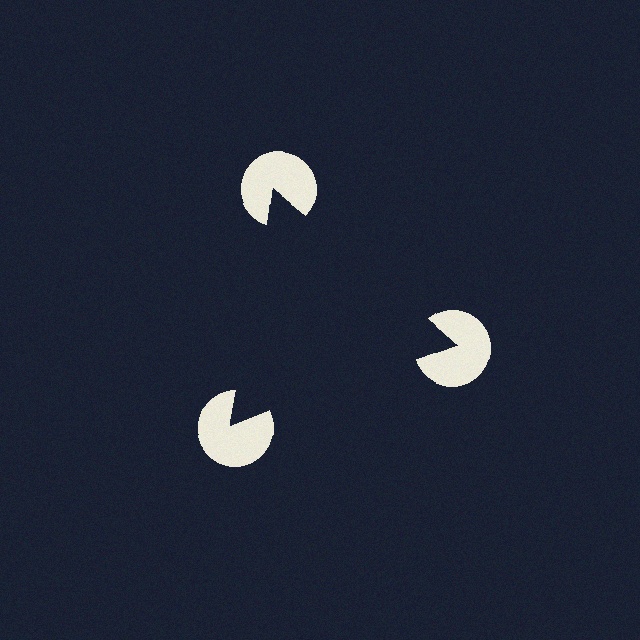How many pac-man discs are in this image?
There are 3 — one at each vertex of the illusory triangle.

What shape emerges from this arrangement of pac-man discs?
An illusory triangle — its edges are inferred from the aligned wedge cuts in the pac-man discs, not physically drawn.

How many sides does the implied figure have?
3 sides.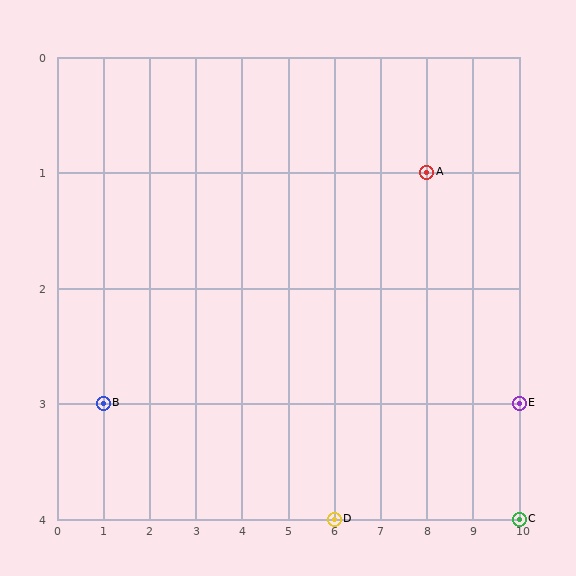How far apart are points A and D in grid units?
Points A and D are 2 columns and 3 rows apart (about 3.6 grid units diagonally).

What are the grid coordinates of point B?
Point B is at grid coordinates (1, 3).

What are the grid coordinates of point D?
Point D is at grid coordinates (6, 4).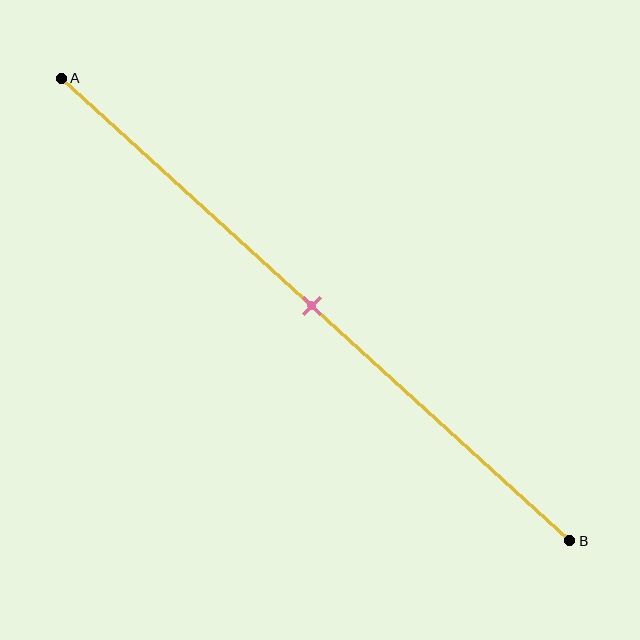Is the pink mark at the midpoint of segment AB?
Yes, the mark is approximately at the midpoint.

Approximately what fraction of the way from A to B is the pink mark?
The pink mark is approximately 50% of the way from A to B.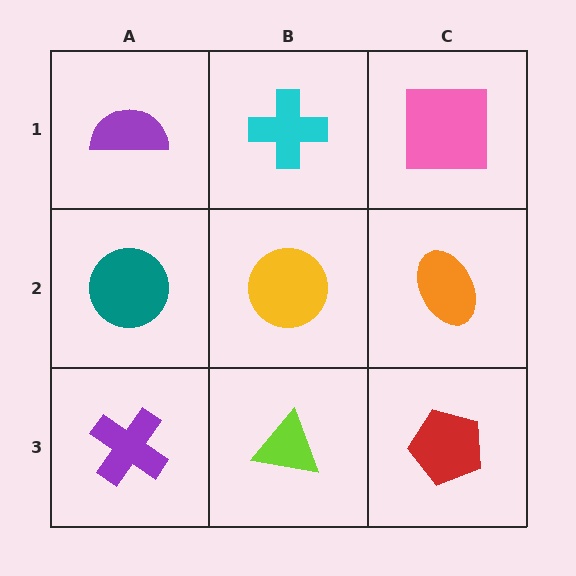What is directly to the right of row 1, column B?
A pink square.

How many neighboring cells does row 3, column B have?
3.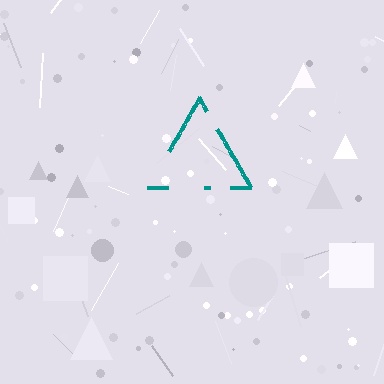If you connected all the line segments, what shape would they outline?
They would outline a triangle.